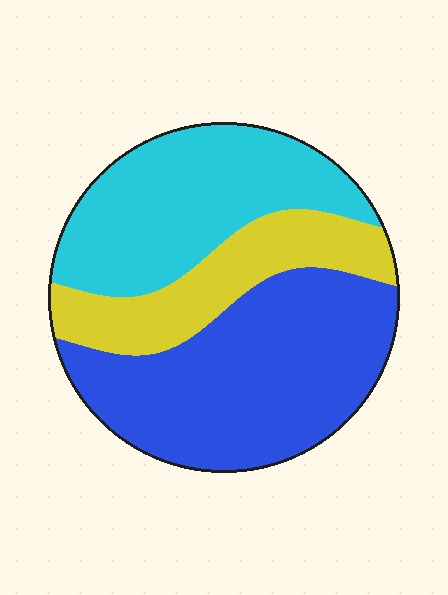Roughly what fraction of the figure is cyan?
Cyan takes up about one third (1/3) of the figure.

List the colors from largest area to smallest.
From largest to smallest: blue, cyan, yellow.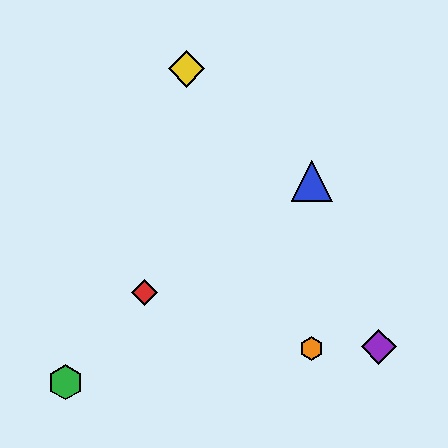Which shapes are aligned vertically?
The blue triangle, the orange hexagon are aligned vertically.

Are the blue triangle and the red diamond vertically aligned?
No, the blue triangle is at x≈312 and the red diamond is at x≈145.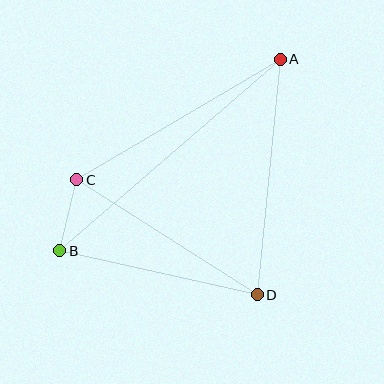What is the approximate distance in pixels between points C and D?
The distance between C and D is approximately 214 pixels.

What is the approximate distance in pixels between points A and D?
The distance between A and D is approximately 237 pixels.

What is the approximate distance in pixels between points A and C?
The distance between A and C is approximately 237 pixels.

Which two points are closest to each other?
Points B and C are closest to each other.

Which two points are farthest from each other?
Points A and B are farthest from each other.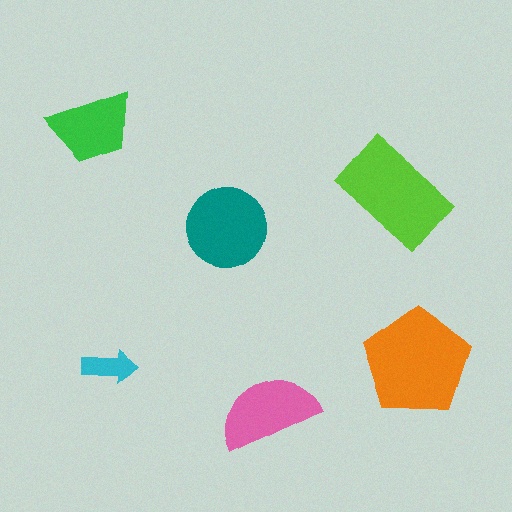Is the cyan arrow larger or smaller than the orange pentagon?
Smaller.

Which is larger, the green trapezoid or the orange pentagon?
The orange pentagon.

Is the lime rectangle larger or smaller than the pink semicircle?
Larger.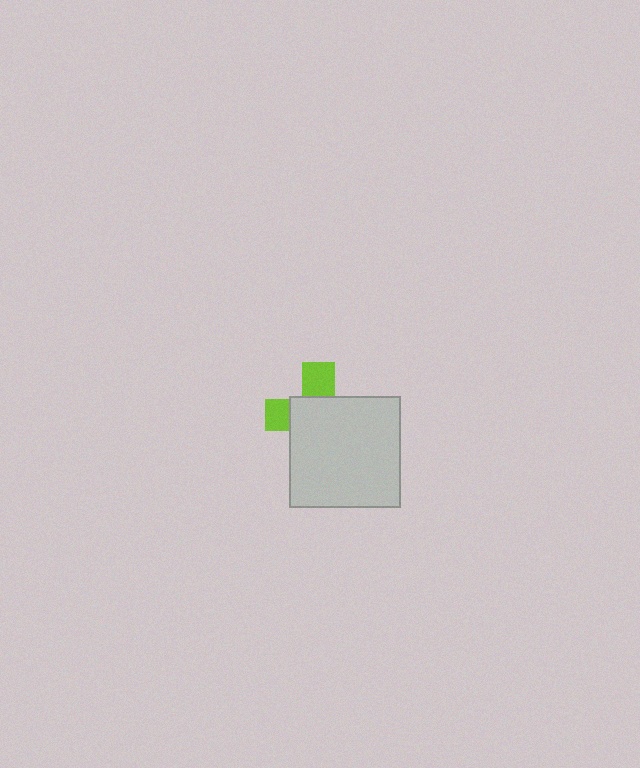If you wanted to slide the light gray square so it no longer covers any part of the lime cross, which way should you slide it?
Slide it toward the lower-right — that is the most direct way to separate the two shapes.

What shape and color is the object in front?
The object in front is a light gray square.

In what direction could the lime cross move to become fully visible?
The lime cross could move toward the upper-left. That would shift it out from behind the light gray square entirely.